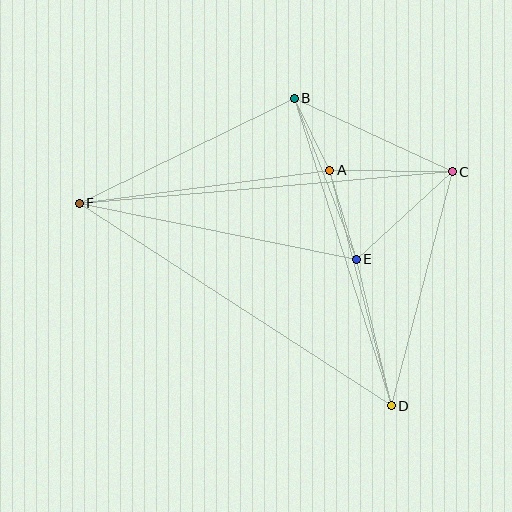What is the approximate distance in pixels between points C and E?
The distance between C and E is approximately 130 pixels.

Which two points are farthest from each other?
Points C and F are farthest from each other.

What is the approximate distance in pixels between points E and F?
The distance between E and F is approximately 283 pixels.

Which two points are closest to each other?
Points A and B are closest to each other.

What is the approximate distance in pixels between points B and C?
The distance between B and C is approximately 174 pixels.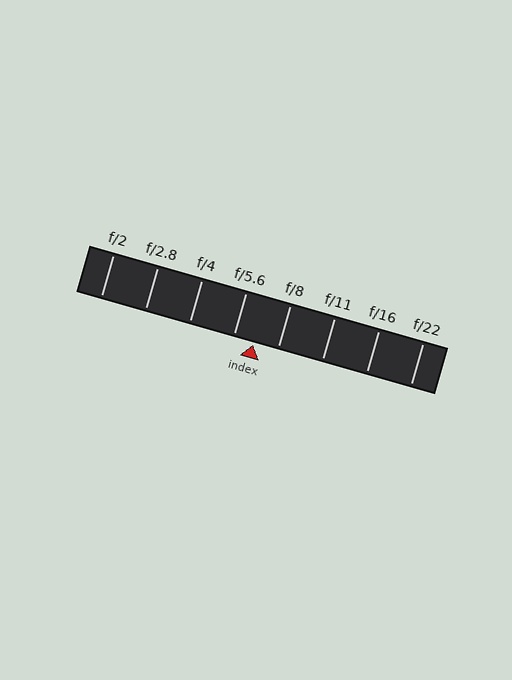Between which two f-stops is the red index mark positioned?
The index mark is between f/5.6 and f/8.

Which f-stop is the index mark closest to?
The index mark is closest to f/5.6.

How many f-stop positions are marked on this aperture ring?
There are 8 f-stop positions marked.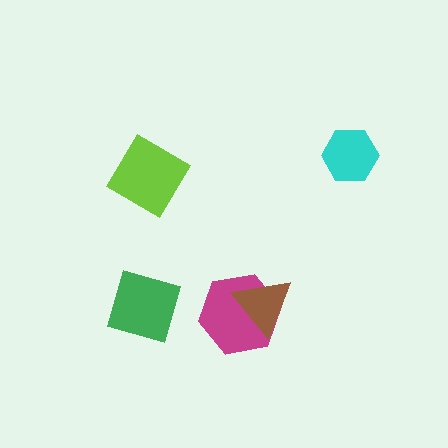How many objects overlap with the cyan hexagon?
0 objects overlap with the cyan hexagon.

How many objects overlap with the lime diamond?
0 objects overlap with the lime diamond.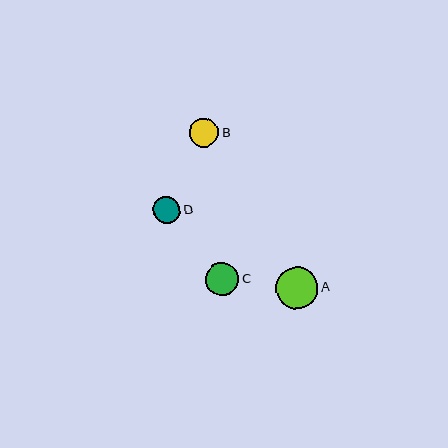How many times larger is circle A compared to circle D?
Circle A is approximately 1.6 times the size of circle D.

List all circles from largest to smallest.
From largest to smallest: A, C, B, D.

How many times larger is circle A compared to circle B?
Circle A is approximately 1.4 times the size of circle B.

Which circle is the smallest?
Circle D is the smallest with a size of approximately 27 pixels.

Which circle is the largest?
Circle A is the largest with a size of approximately 42 pixels.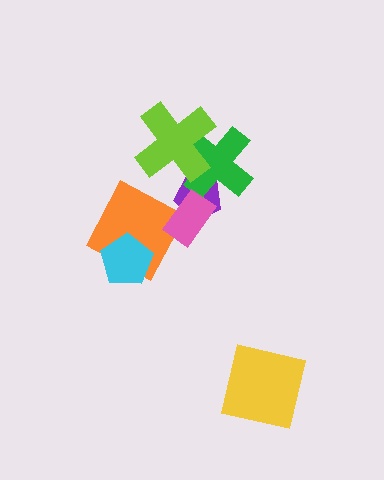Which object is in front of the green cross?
The lime cross is in front of the green cross.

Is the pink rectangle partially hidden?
No, no other shape covers it.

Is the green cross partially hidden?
Yes, it is partially covered by another shape.